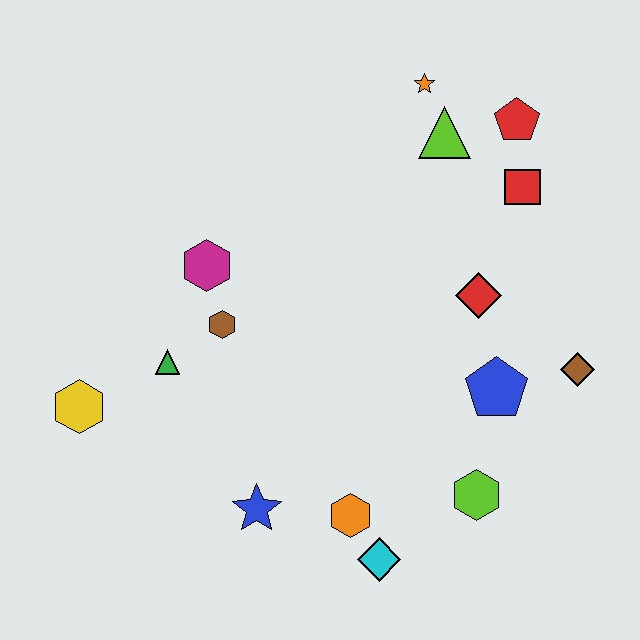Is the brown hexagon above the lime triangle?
No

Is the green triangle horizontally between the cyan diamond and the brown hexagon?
No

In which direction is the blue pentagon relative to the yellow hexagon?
The blue pentagon is to the right of the yellow hexagon.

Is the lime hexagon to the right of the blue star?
Yes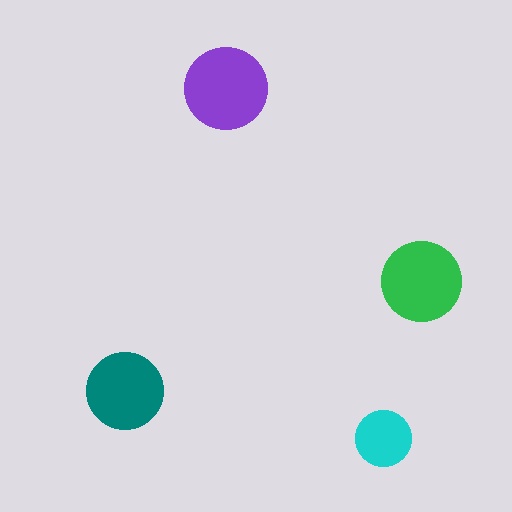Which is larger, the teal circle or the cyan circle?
The teal one.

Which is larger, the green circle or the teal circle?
The green one.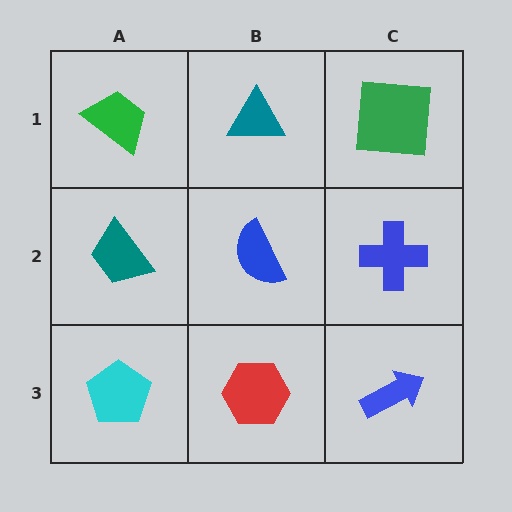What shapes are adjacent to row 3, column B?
A blue semicircle (row 2, column B), a cyan pentagon (row 3, column A), a blue arrow (row 3, column C).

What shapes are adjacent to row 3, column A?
A teal trapezoid (row 2, column A), a red hexagon (row 3, column B).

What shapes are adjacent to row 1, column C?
A blue cross (row 2, column C), a teal triangle (row 1, column B).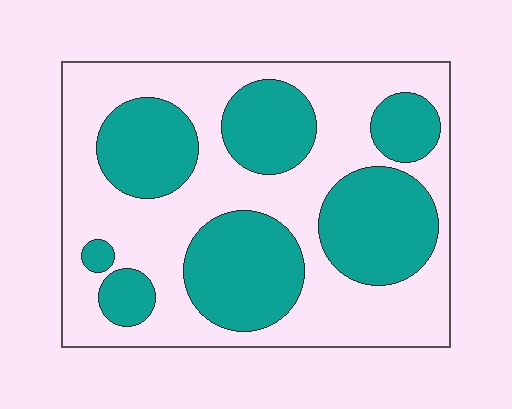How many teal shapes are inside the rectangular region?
7.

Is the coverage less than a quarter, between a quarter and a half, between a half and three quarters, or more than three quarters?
Between a quarter and a half.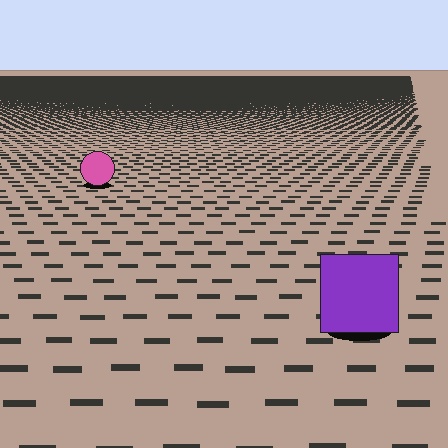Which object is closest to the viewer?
The purple square is closest. The texture marks near it are larger and more spread out.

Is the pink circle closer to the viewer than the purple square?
No. The purple square is closer — you can tell from the texture gradient: the ground texture is coarser near it.